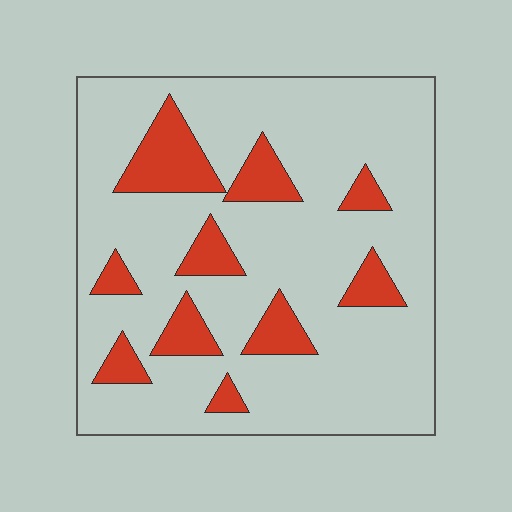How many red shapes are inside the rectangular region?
10.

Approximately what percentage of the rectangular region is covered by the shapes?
Approximately 20%.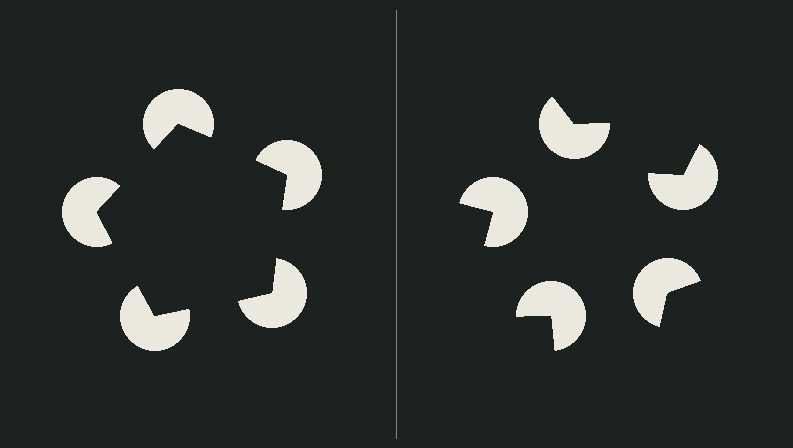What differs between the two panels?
The pac-man discs are positioned identically on both sides; only the wedge orientations differ. On the left they align to a pentagon; on the right they are misaligned.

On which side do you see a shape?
An illusory pentagon appears on the left side. On the right side the wedge cuts are rotated, so no coherent shape forms.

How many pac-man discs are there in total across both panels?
10 — 5 on each side.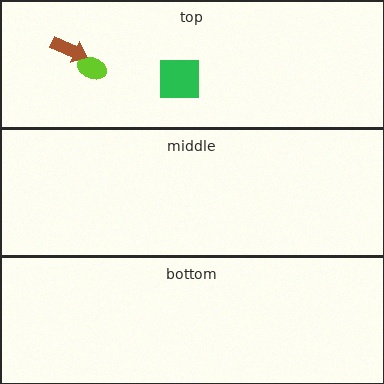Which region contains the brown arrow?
The top region.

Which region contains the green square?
The top region.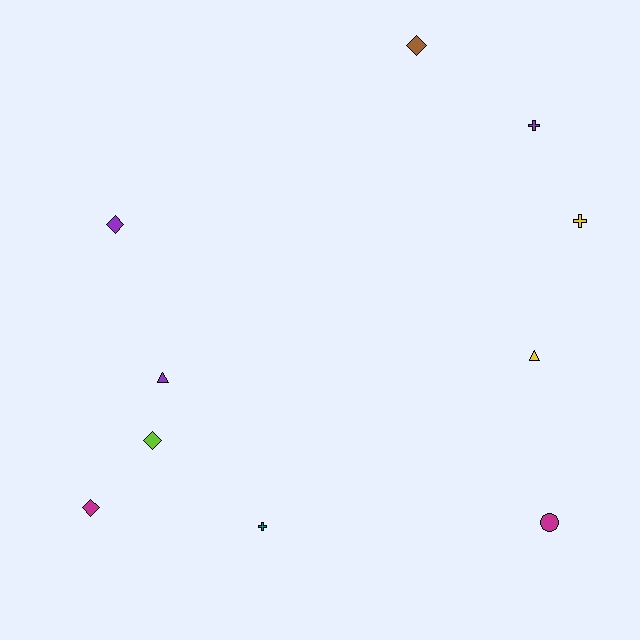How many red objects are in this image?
There are no red objects.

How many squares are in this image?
There are no squares.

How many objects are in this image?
There are 10 objects.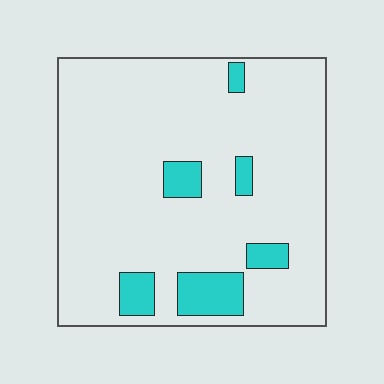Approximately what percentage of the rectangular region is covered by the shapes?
Approximately 10%.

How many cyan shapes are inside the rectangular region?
6.